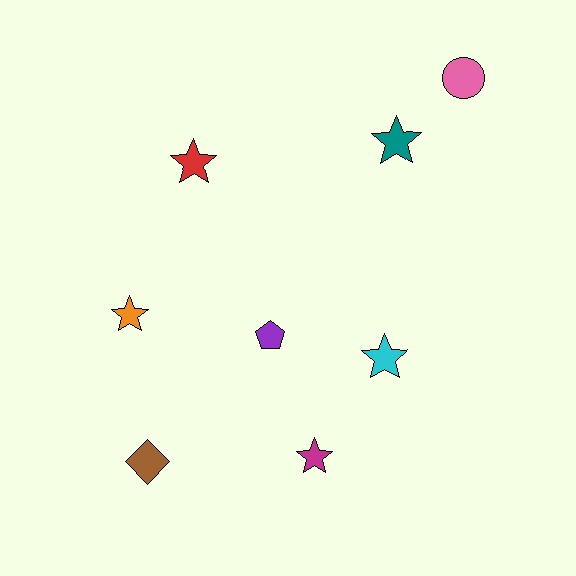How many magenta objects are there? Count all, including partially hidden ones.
There is 1 magenta object.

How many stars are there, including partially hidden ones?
There are 5 stars.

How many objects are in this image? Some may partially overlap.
There are 8 objects.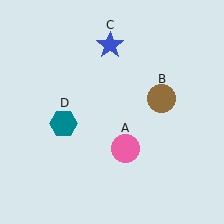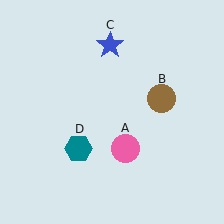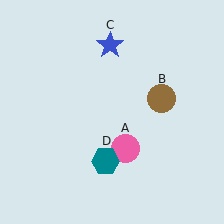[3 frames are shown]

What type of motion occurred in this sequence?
The teal hexagon (object D) rotated counterclockwise around the center of the scene.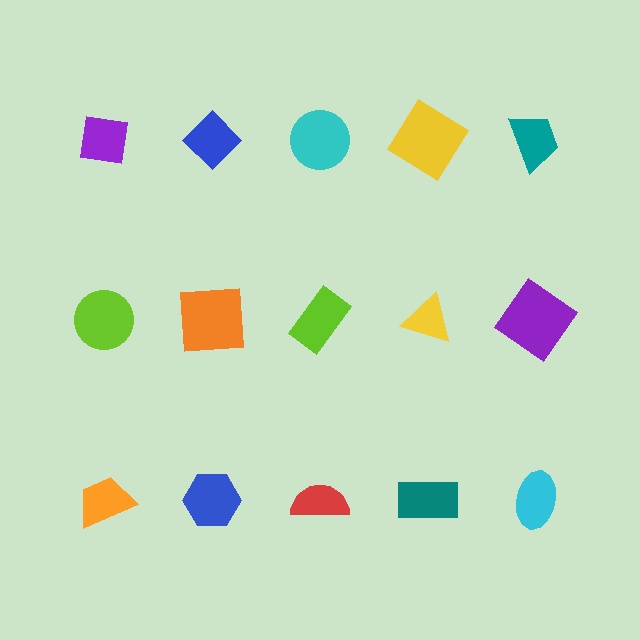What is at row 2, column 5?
A purple diamond.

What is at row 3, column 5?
A cyan ellipse.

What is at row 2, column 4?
A yellow triangle.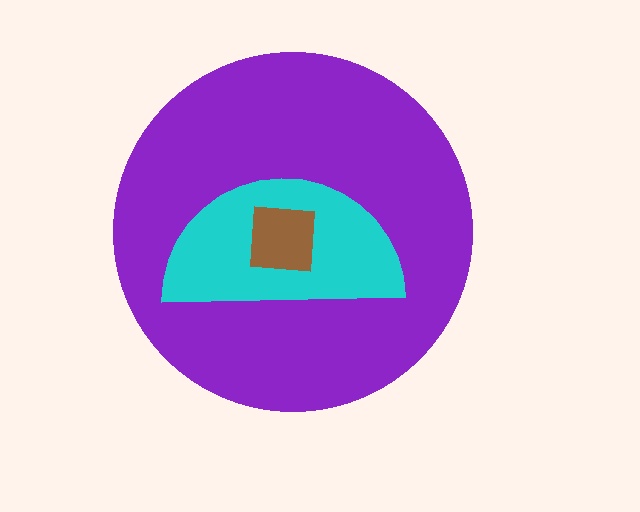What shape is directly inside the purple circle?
The cyan semicircle.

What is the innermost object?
The brown square.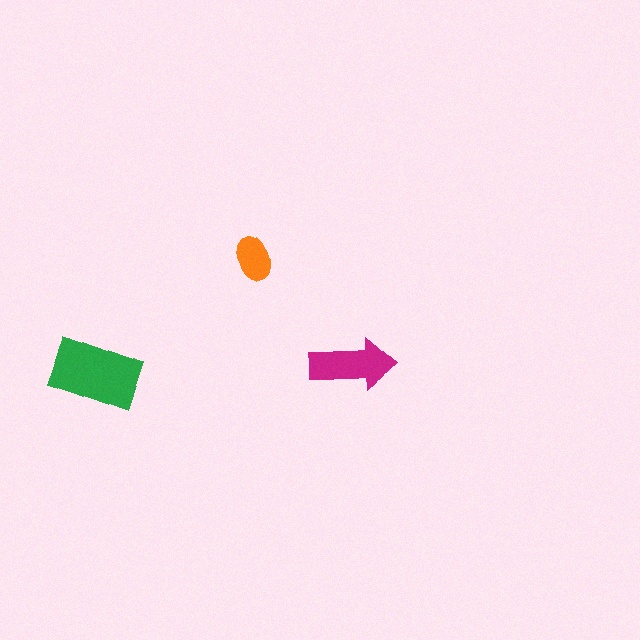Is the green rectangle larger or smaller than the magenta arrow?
Larger.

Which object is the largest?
The green rectangle.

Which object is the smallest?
The orange ellipse.